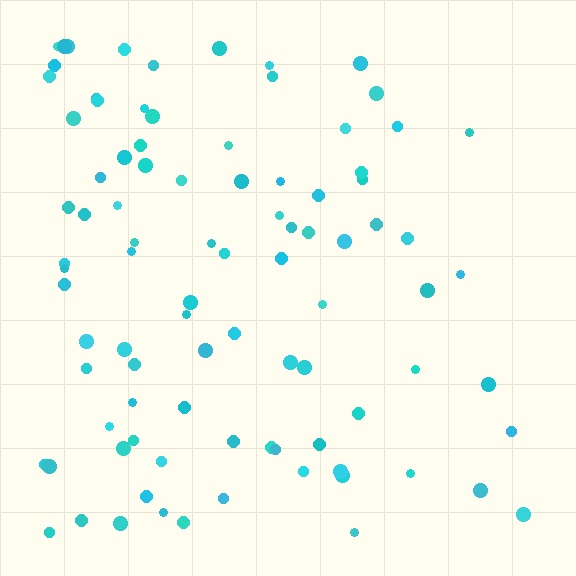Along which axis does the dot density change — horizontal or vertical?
Horizontal.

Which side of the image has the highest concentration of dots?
The left.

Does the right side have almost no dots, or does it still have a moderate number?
Still a moderate number, just noticeably fewer than the left.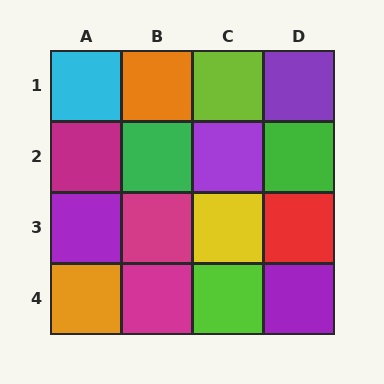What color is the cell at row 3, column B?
Magenta.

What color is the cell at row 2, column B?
Green.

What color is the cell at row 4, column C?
Lime.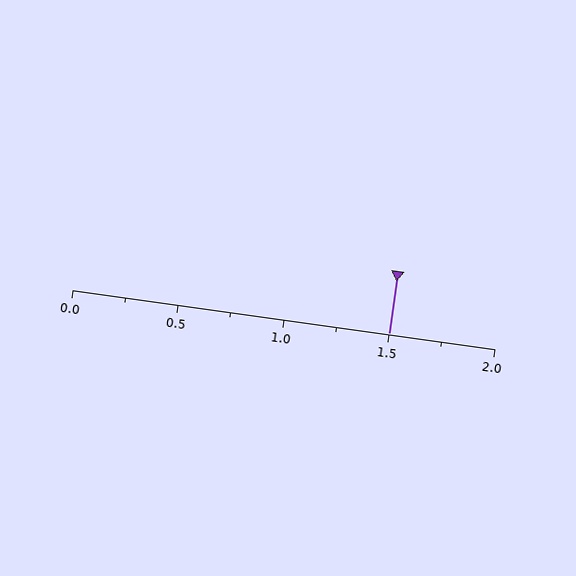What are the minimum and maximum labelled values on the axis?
The axis runs from 0.0 to 2.0.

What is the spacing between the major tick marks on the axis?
The major ticks are spaced 0.5 apart.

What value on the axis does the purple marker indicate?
The marker indicates approximately 1.5.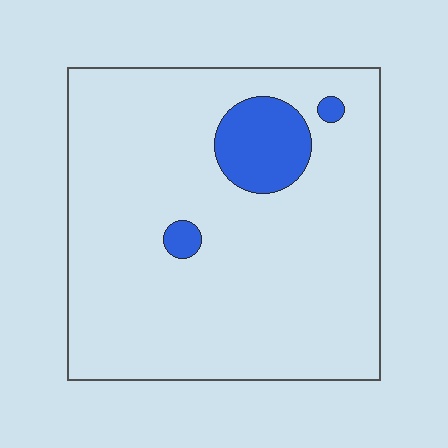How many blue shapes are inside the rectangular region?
3.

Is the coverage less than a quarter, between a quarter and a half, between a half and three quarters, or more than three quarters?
Less than a quarter.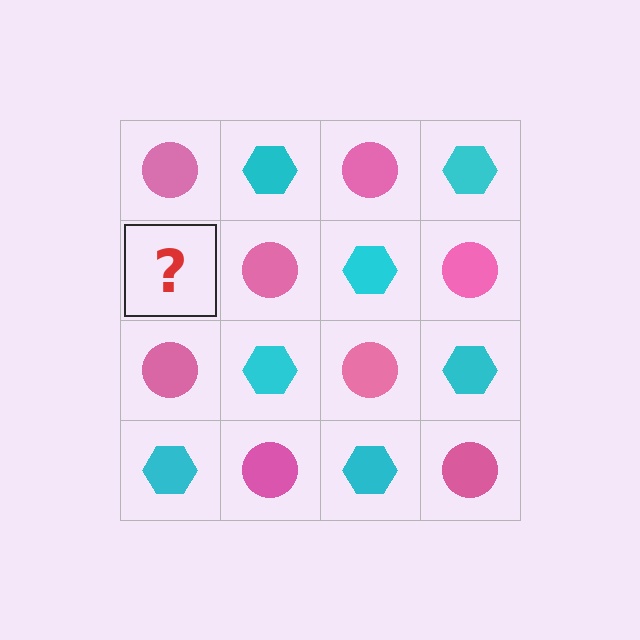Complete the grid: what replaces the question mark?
The question mark should be replaced with a cyan hexagon.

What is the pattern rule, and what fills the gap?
The rule is that it alternates pink circle and cyan hexagon in a checkerboard pattern. The gap should be filled with a cyan hexagon.